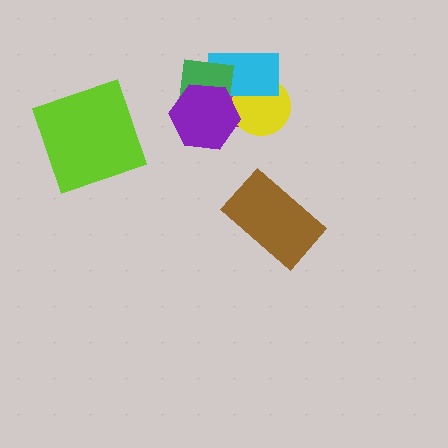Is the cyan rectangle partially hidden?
Yes, it is partially covered by another shape.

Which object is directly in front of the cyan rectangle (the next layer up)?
The green square is directly in front of the cyan rectangle.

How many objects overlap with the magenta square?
4 objects overlap with the magenta square.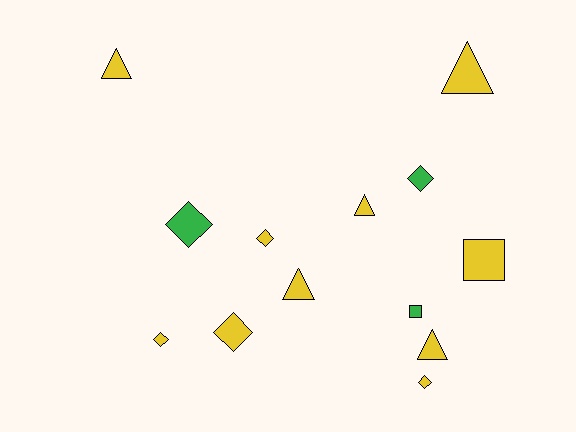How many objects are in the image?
There are 13 objects.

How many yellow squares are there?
There is 1 yellow square.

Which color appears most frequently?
Yellow, with 10 objects.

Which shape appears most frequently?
Diamond, with 6 objects.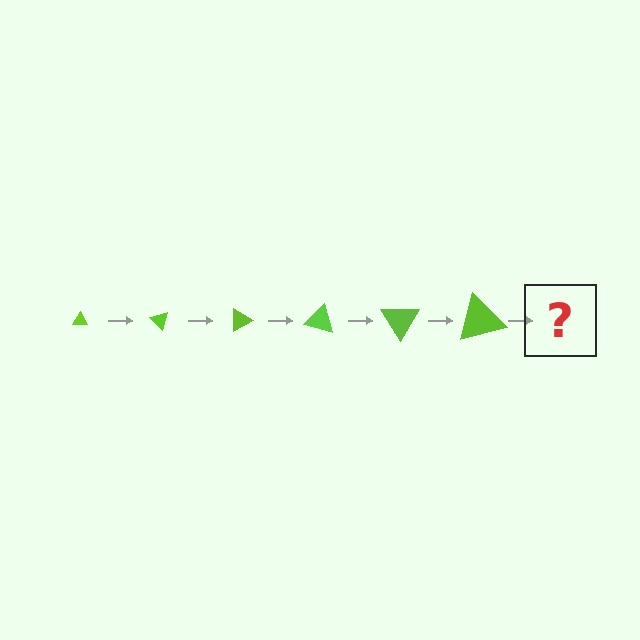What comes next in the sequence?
The next element should be a triangle, larger than the previous one and rotated 270 degrees from the start.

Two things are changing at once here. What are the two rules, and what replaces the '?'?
The two rules are that the triangle grows larger each step and it rotates 45 degrees each step. The '?' should be a triangle, larger than the previous one and rotated 270 degrees from the start.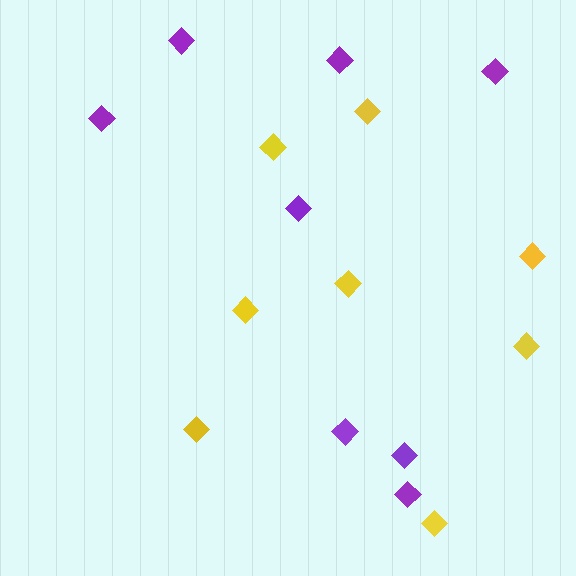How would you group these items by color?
There are 2 groups: one group of yellow diamonds (8) and one group of purple diamonds (8).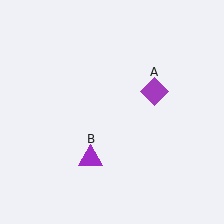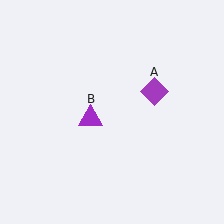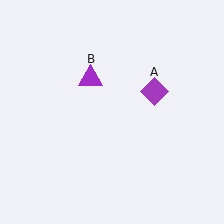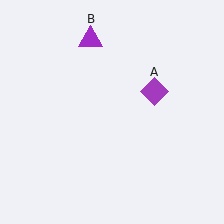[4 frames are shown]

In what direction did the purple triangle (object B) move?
The purple triangle (object B) moved up.